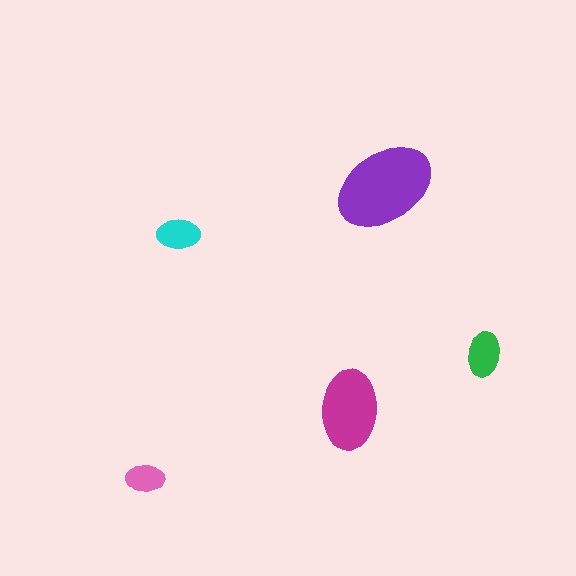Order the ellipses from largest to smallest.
the purple one, the magenta one, the green one, the cyan one, the pink one.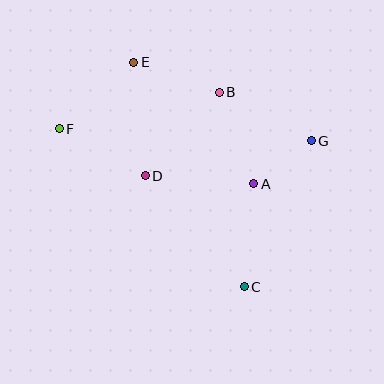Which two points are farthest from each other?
Points F and G are farthest from each other.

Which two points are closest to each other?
Points A and G are closest to each other.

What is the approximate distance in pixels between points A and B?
The distance between A and B is approximately 98 pixels.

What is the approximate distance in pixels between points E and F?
The distance between E and F is approximately 100 pixels.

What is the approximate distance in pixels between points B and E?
The distance between B and E is approximately 90 pixels.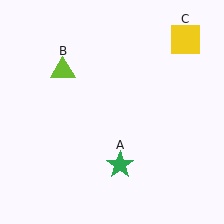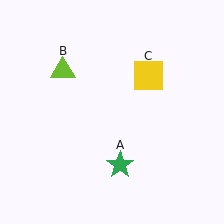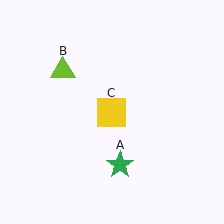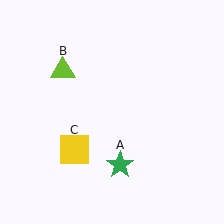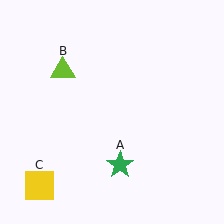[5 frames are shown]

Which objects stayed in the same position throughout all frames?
Green star (object A) and lime triangle (object B) remained stationary.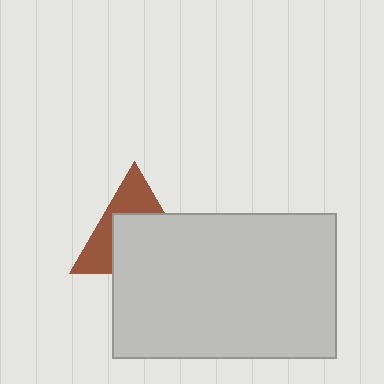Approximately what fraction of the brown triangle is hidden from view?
Roughly 58% of the brown triangle is hidden behind the light gray rectangle.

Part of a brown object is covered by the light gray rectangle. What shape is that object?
It is a triangle.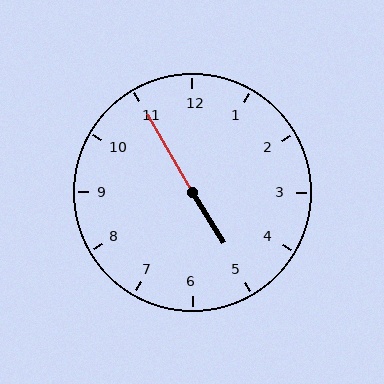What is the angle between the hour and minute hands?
Approximately 178 degrees.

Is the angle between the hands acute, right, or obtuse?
It is obtuse.